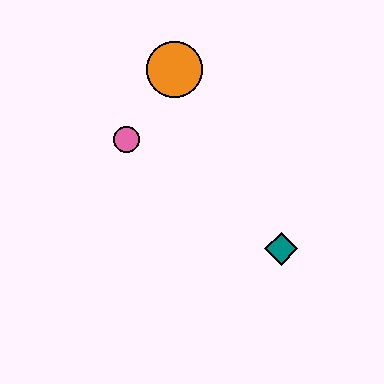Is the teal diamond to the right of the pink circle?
Yes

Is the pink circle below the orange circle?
Yes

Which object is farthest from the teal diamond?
The orange circle is farthest from the teal diamond.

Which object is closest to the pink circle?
The orange circle is closest to the pink circle.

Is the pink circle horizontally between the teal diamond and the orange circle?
No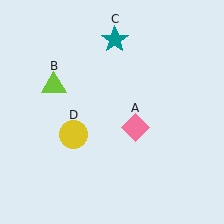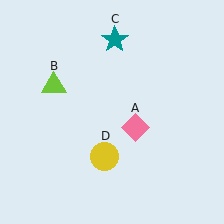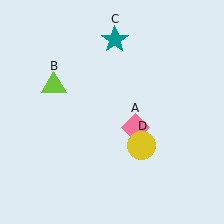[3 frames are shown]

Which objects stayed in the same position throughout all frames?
Pink diamond (object A) and lime triangle (object B) and teal star (object C) remained stationary.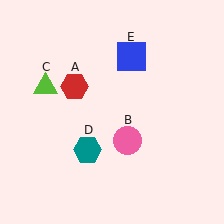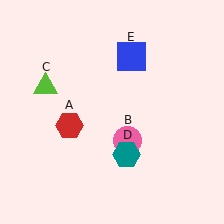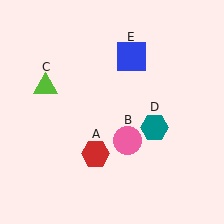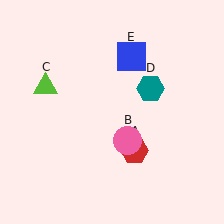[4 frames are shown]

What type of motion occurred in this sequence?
The red hexagon (object A), teal hexagon (object D) rotated counterclockwise around the center of the scene.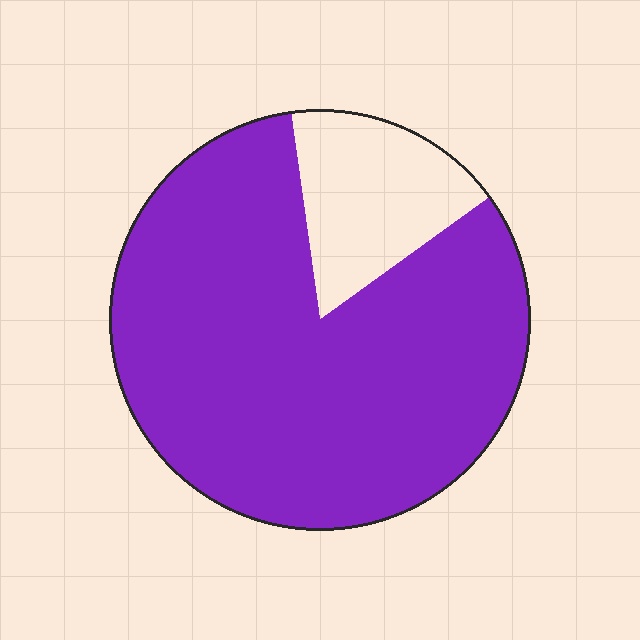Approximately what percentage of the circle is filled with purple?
Approximately 85%.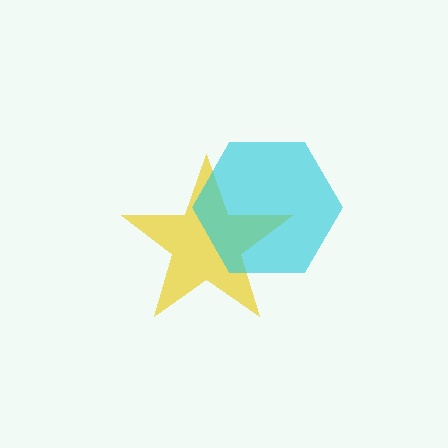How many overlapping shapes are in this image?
There are 2 overlapping shapes in the image.